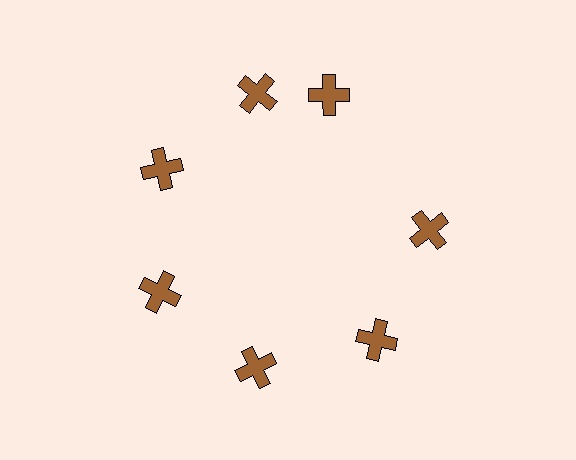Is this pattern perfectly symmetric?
No. The 7 brown crosses are arranged in a ring, but one element near the 1 o'clock position is rotated out of alignment along the ring, breaking the 7-fold rotational symmetry.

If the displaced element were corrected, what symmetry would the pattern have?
It would have 7-fold rotational symmetry — the pattern would map onto itself every 51 degrees.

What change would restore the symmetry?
The symmetry would be restored by rotating it back into even spacing with its neighbors so that all 7 crosses sit at equal angles and equal distance from the center.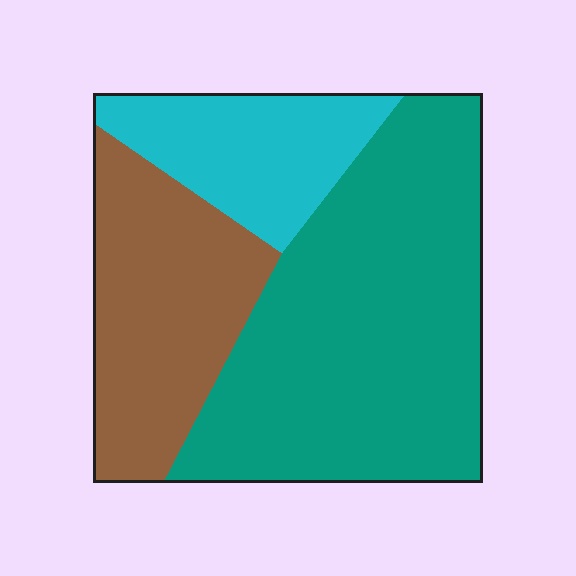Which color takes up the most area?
Teal, at roughly 55%.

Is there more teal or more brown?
Teal.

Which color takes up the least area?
Cyan, at roughly 20%.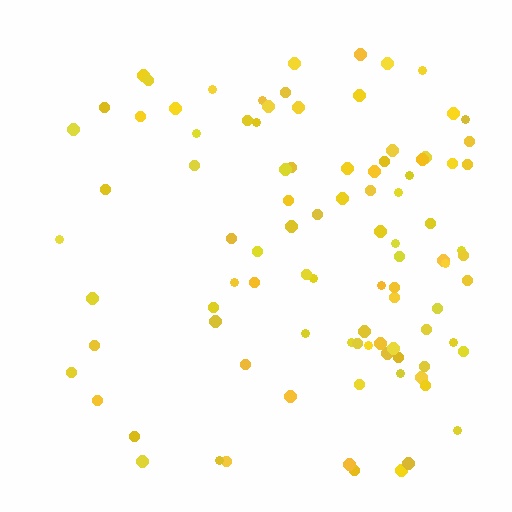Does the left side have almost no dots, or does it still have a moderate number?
Still a moderate number, just noticeably fewer than the right.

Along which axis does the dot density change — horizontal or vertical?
Horizontal.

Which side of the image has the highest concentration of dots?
The right.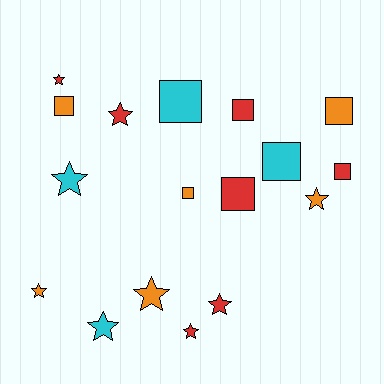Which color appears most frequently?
Red, with 7 objects.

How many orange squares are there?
There are 3 orange squares.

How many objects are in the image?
There are 17 objects.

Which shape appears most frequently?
Star, with 9 objects.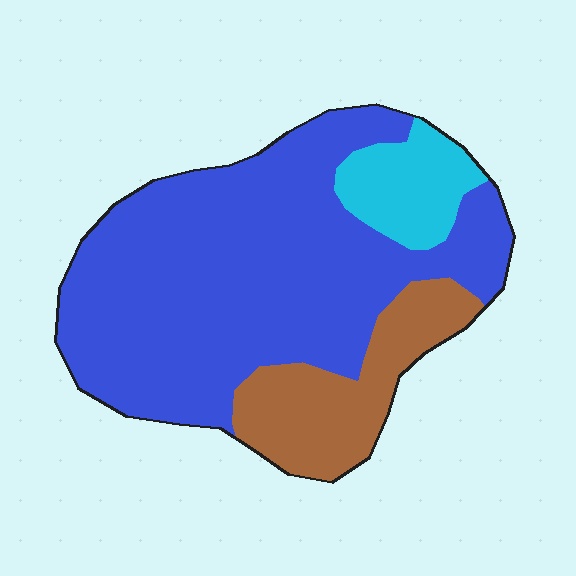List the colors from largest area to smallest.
From largest to smallest: blue, brown, cyan.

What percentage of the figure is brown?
Brown covers about 20% of the figure.